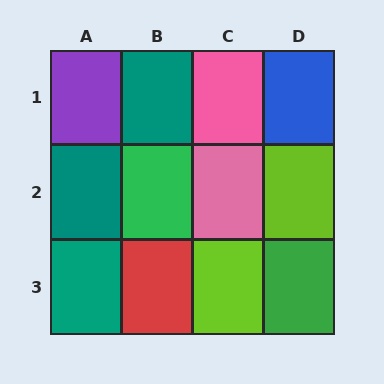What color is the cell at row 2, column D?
Lime.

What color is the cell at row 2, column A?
Teal.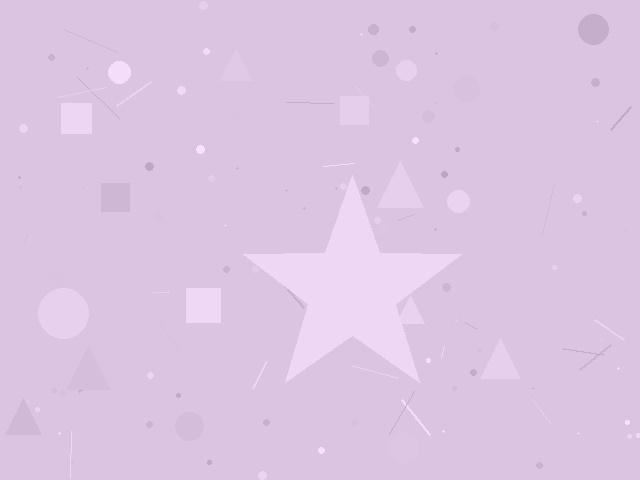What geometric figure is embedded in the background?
A star is embedded in the background.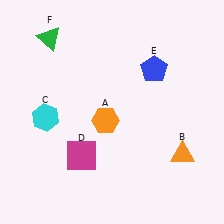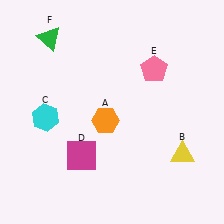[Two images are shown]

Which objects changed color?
B changed from orange to yellow. E changed from blue to pink.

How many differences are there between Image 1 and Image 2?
There are 2 differences between the two images.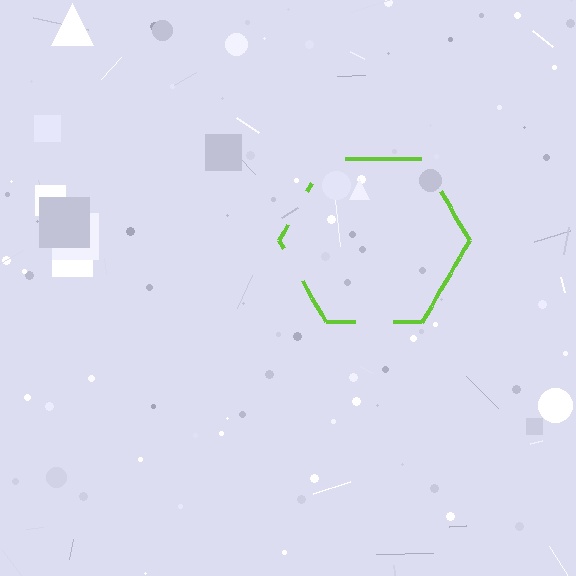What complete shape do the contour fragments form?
The contour fragments form a hexagon.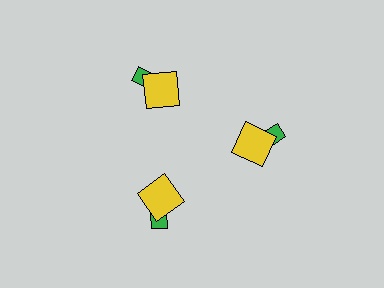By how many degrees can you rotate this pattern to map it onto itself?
The pattern maps onto itself every 120 degrees of rotation.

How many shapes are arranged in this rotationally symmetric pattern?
There are 6 shapes, arranged in 3 groups of 2.